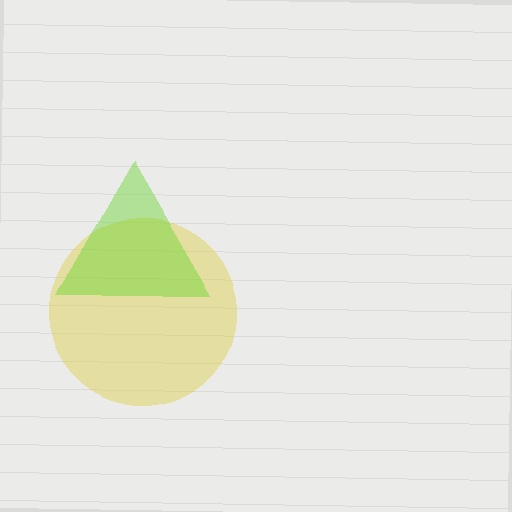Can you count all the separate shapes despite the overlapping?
Yes, there are 2 separate shapes.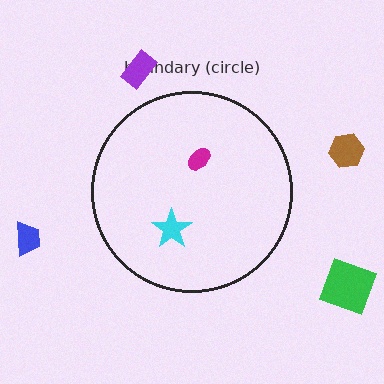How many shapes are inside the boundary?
2 inside, 4 outside.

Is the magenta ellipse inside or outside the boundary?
Inside.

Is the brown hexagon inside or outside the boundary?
Outside.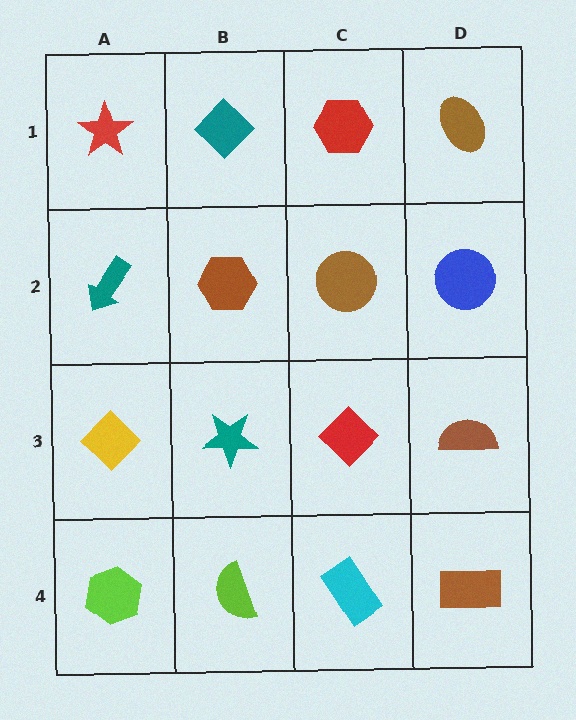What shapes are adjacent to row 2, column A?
A red star (row 1, column A), a yellow diamond (row 3, column A), a brown hexagon (row 2, column B).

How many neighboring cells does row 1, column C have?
3.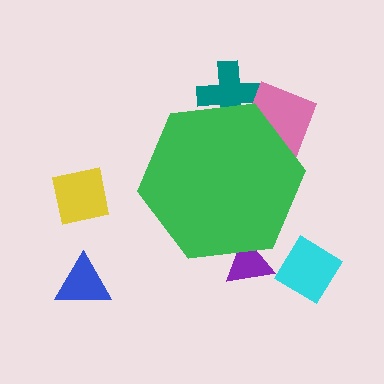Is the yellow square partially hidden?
No, the yellow square is fully visible.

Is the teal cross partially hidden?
Yes, the teal cross is partially hidden behind the green hexagon.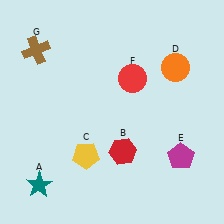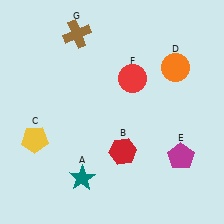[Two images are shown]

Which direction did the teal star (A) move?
The teal star (A) moved right.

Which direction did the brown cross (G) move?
The brown cross (G) moved right.